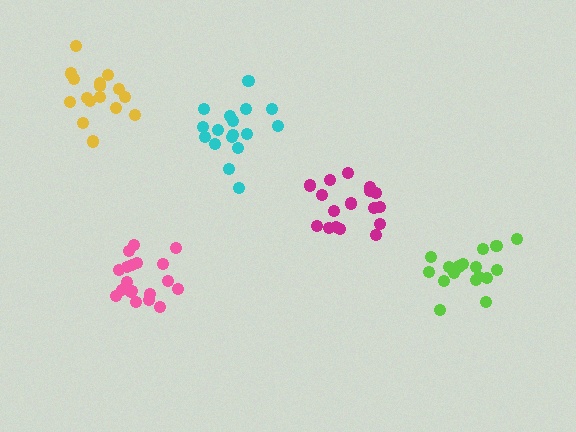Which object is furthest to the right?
The lime cluster is rightmost.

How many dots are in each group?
Group 1: 17 dots, Group 2: 19 dots, Group 3: 16 dots, Group 4: 19 dots, Group 5: 18 dots (89 total).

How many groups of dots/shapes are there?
There are 5 groups.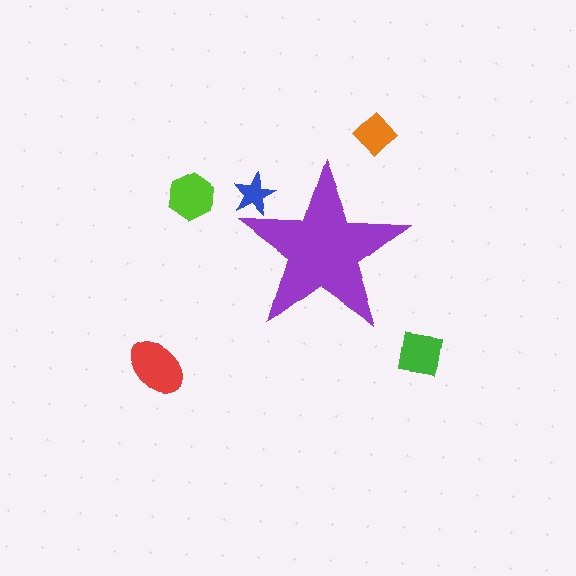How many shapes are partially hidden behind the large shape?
1 shape is partially hidden.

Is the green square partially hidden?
No, the green square is fully visible.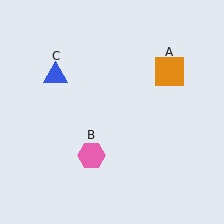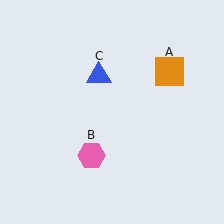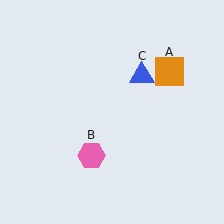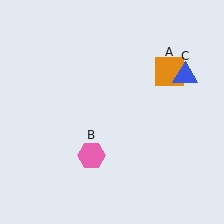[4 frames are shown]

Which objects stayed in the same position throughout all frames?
Orange square (object A) and pink hexagon (object B) remained stationary.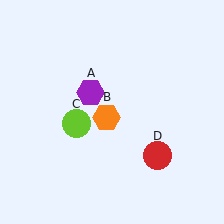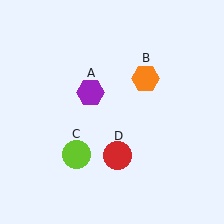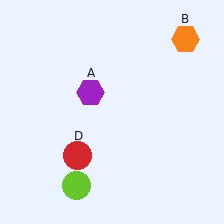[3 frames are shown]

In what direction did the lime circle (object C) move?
The lime circle (object C) moved down.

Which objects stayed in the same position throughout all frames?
Purple hexagon (object A) remained stationary.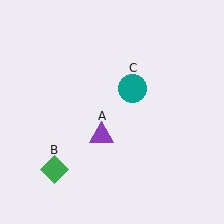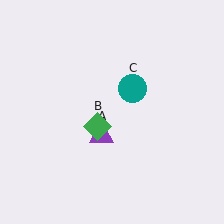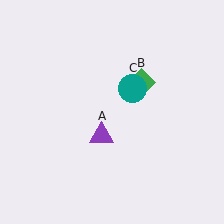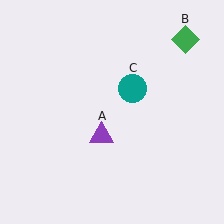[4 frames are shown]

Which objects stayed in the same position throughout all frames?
Purple triangle (object A) and teal circle (object C) remained stationary.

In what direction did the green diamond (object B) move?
The green diamond (object B) moved up and to the right.